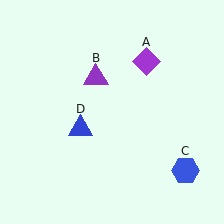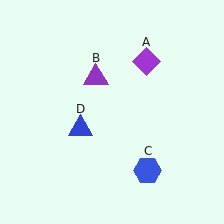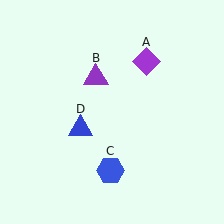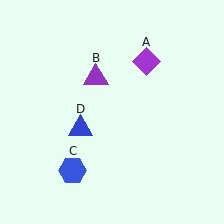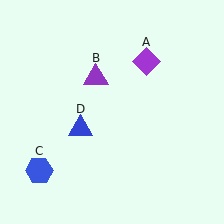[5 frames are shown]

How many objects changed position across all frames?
1 object changed position: blue hexagon (object C).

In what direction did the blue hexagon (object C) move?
The blue hexagon (object C) moved left.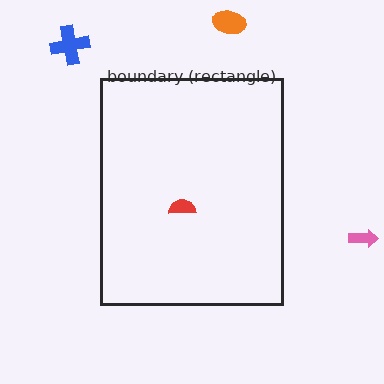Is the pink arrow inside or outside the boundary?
Outside.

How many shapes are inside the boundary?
1 inside, 3 outside.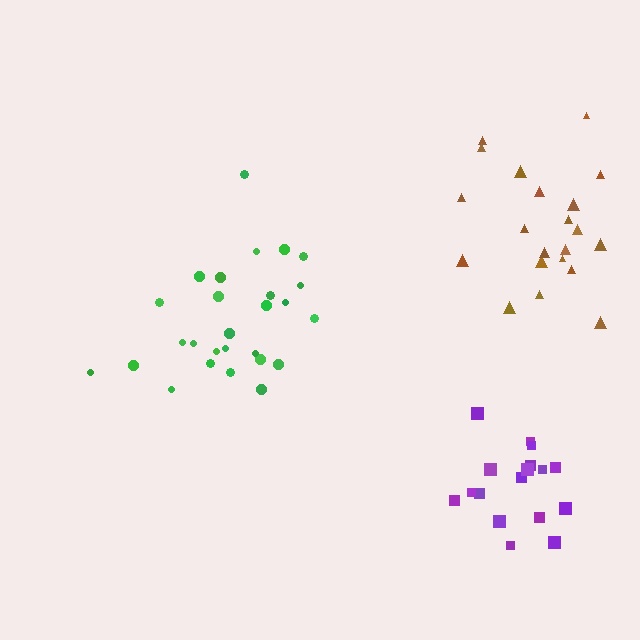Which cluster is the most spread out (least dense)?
Brown.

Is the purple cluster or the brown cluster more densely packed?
Purple.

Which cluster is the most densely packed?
Purple.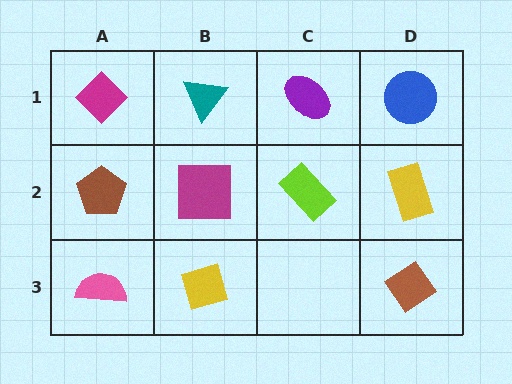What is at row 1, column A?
A magenta diamond.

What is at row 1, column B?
A teal triangle.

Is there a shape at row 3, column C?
No, that cell is empty.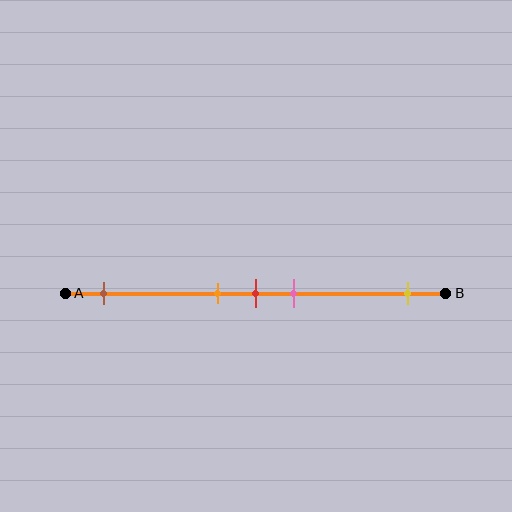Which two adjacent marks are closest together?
The orange and red marks are the closest adjacent pair.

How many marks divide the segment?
There are 5 marks dividing the segment.